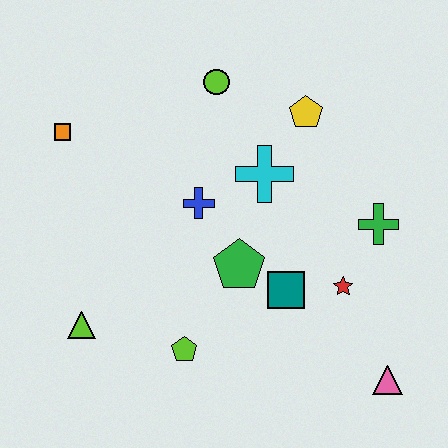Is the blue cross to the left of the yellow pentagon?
Yes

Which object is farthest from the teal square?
The orange square is farthest from the teal square.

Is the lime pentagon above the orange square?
No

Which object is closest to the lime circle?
The yellow pentagon is closest to the lime circle.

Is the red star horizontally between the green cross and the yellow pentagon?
Yes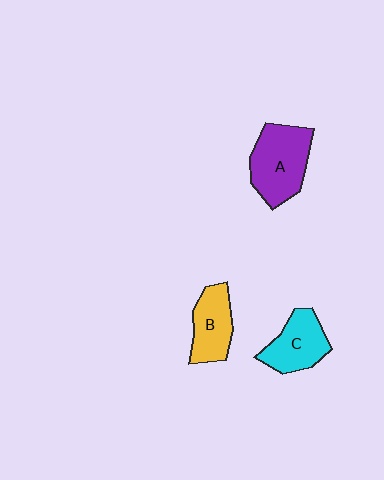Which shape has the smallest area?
Shape B (yellow).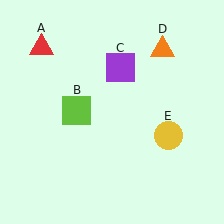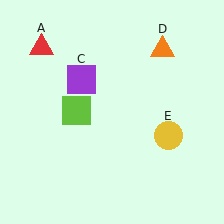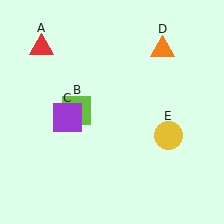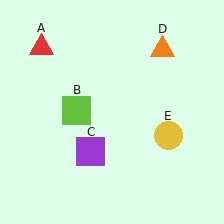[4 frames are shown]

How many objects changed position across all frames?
1 object changed position: purple square (object C).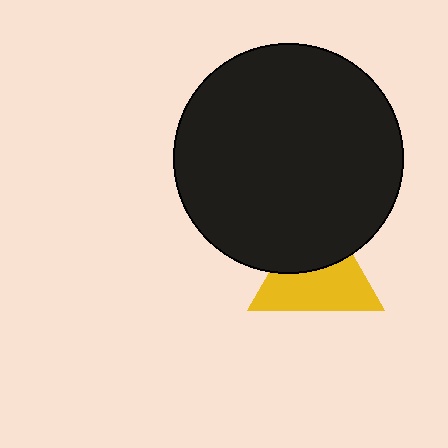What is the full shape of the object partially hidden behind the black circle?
The partially hidden object is a yellow triangle.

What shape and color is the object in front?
The object in front is a black circle.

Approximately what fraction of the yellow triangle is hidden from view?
Roughly 41% of the yellow triangle is hidden behind the black circle.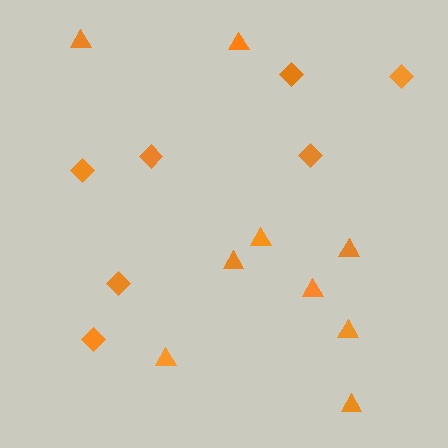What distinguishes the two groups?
There are 2 groups: one group of triangles (9) and one group of diamonds (7).